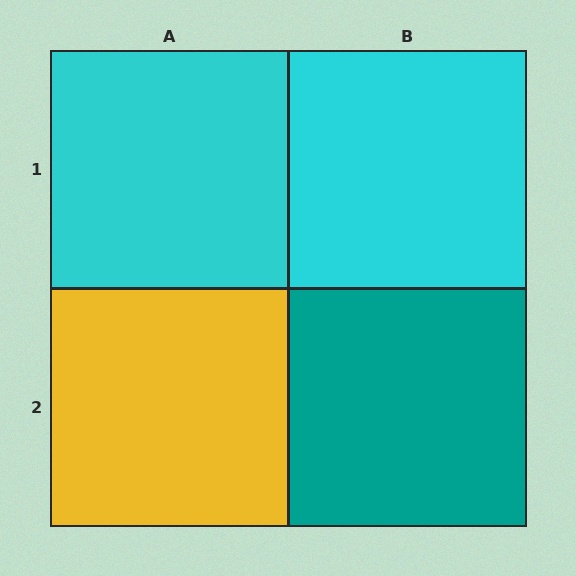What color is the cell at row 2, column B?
Teal.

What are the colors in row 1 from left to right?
Cyan, cyan.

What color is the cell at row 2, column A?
Yellow.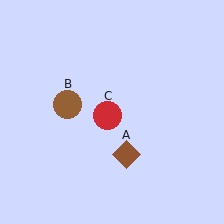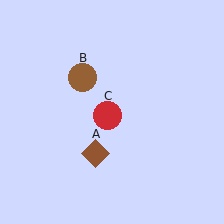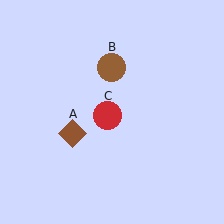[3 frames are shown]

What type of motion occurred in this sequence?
The brown diamond (object A), brown circle (object B) rotated clockwise around the center of the scene.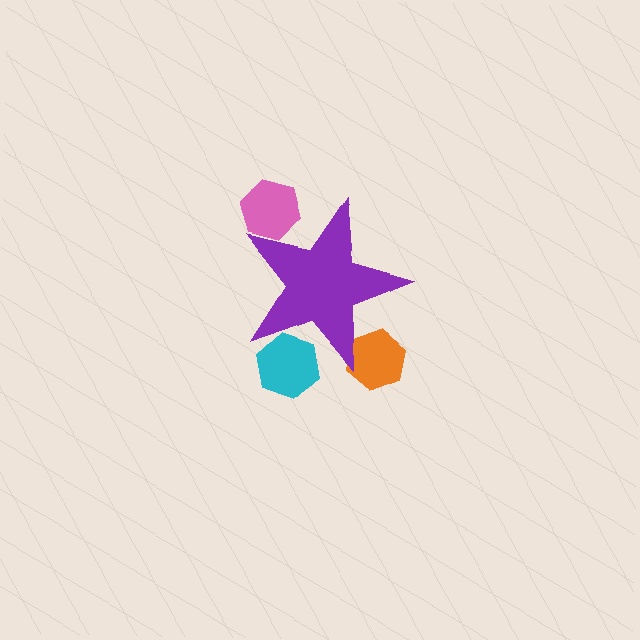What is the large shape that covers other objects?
A purple star.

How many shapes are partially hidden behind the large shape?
3 shapes are partially hidden.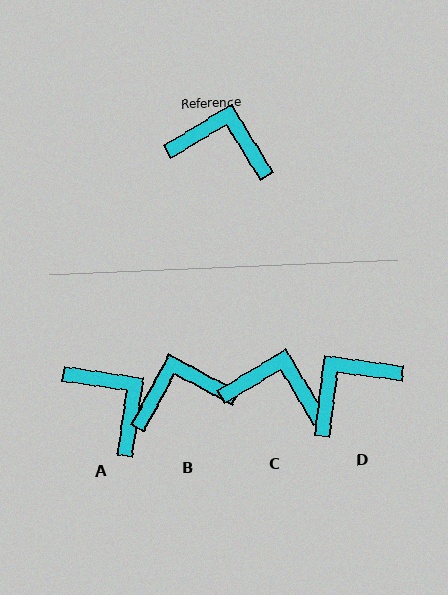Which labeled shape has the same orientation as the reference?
C.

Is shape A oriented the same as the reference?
No, it is off by about 40 degrees.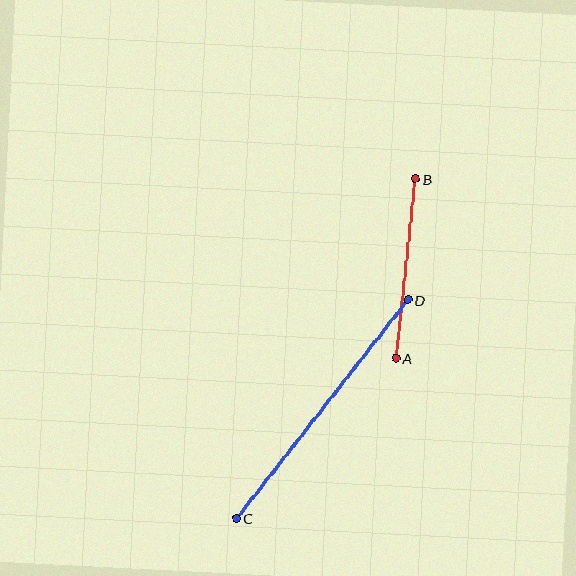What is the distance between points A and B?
The distance is approximately 180 pixels.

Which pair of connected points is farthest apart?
Points C and D are farthest apart.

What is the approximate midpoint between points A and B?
The midpoint is at approximately (406, 269) pixels.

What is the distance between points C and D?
The distance is approximately 278 pixels.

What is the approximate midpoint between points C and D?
The midpoint is at approximately (322, 409) pixels.